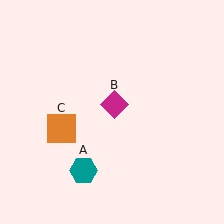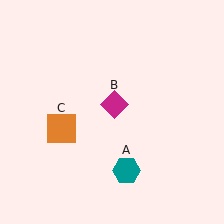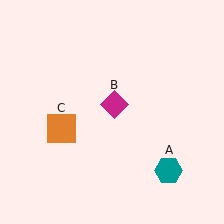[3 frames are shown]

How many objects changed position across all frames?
1 object changed position: teal hexagon (object A).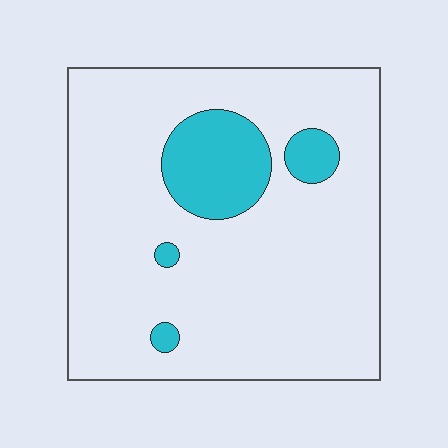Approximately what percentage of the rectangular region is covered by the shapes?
Approximately 15%.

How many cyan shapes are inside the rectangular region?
4.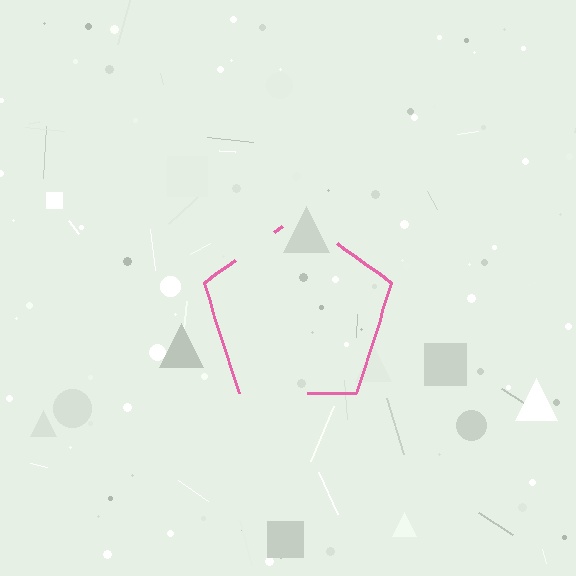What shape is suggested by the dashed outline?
The dashed outline suggests a pentagon.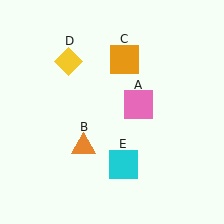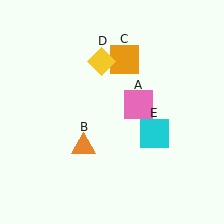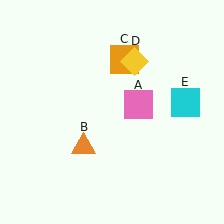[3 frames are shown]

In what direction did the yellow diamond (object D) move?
The yellow diamond (object D) moved right.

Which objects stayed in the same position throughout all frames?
Pink square (object A) and orange triangle (object B) and orange square (object C) remained stationary.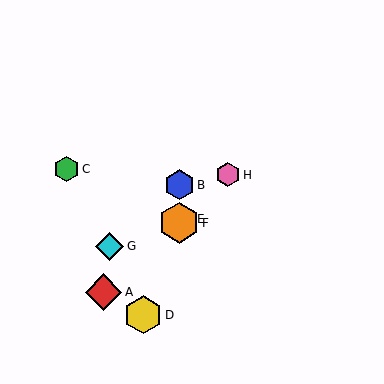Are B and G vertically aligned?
No, B is at x≈179 and G is at x≈110.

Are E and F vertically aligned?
Yes, both are at x≈179.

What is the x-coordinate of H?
Object H is at x≈228.